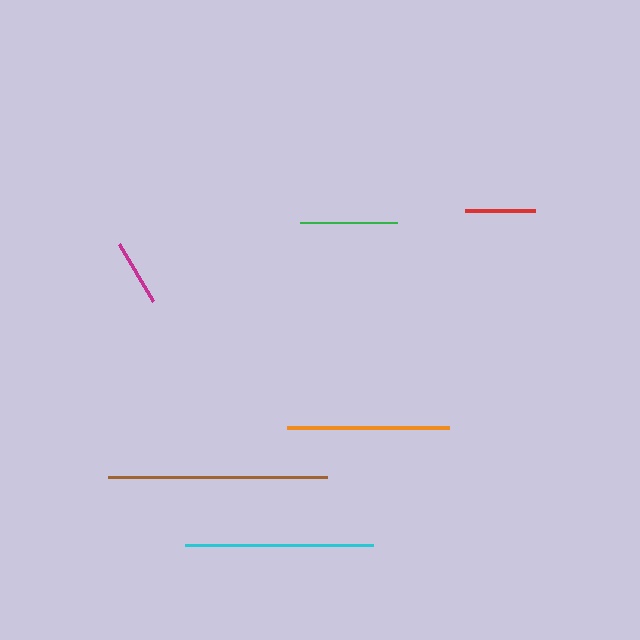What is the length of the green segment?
The green segment is approximately 97 pixels long.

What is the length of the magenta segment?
The magenta segment is approximately 66 pixels long.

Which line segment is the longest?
The brown line is the longest at approximately 219 pixels.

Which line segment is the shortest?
The magenta line is the shortest at approximately 66 pixels.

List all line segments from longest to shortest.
From longest to shortest: brown, cyan, orange, green, red, magenta.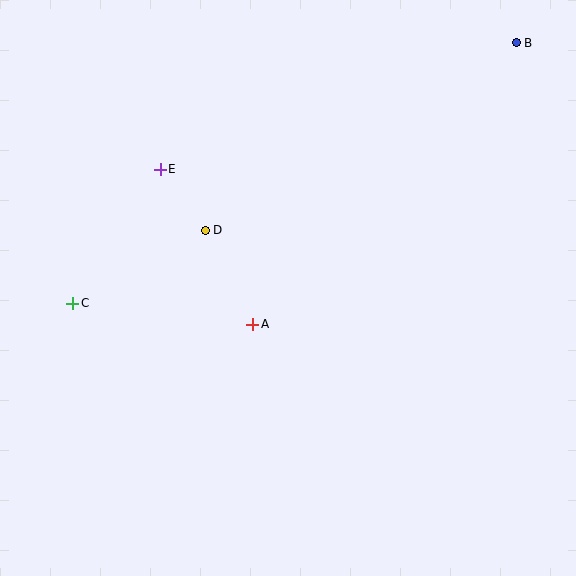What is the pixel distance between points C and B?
The distance between C and B is 514 pixels.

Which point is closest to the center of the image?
Point A at (253, 324) is closest to the center.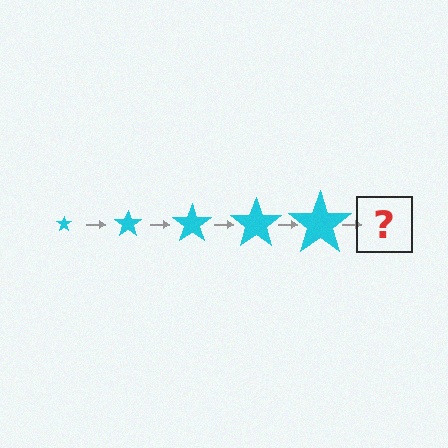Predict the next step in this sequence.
The next step is a cyan star, larger than the previous one.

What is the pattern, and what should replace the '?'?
The pattern is that the star gets progressively larger each step. The '?' should be a cyan star, larger than the previous one.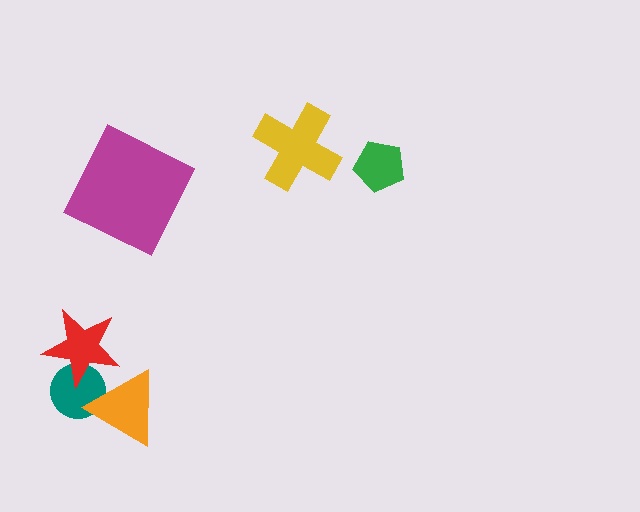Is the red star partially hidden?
Yes, it is partially covered by another shape.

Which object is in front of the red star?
The orange triangle is in front of the red star.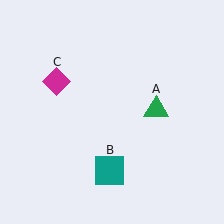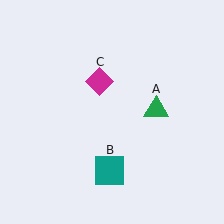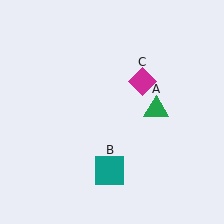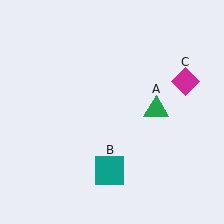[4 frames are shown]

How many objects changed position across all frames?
1 object changed position: magenta diamond (object C).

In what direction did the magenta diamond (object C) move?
The magenta diamond (object C) moved right.